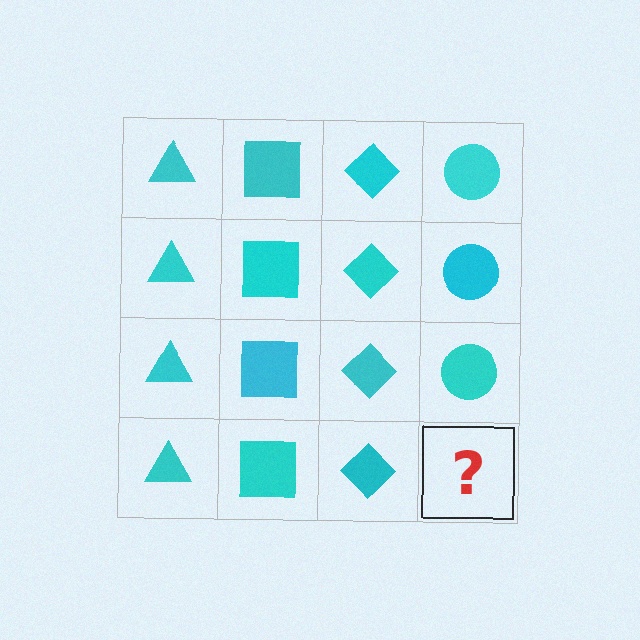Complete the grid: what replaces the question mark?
The question mark should be replaced with a cyan circle.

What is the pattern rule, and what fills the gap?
The rule is that each column has a consistent shape. The gap should be filled with a cyan circle.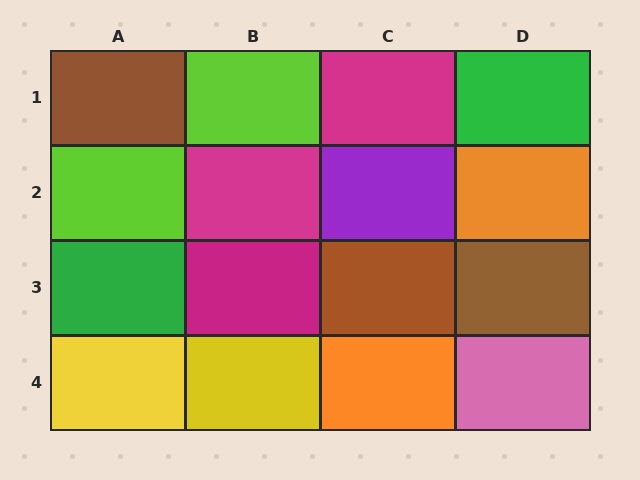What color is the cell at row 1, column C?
Magenta.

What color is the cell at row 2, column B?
Magenta.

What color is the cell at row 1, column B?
Lime.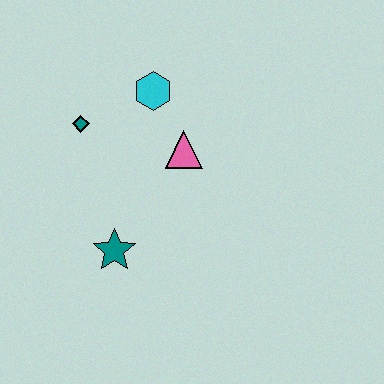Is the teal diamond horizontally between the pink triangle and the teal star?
No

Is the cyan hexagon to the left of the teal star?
No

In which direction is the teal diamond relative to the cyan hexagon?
The teal diamond is to the left of the cyan hexagon.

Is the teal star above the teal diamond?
No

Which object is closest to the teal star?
The pink triangle is closest to the teal star.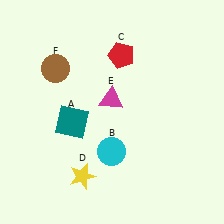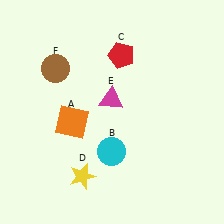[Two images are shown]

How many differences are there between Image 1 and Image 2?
There is 1 difference between the two images.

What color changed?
The square (A) changed from teal in Image 1 to orange in Image 2.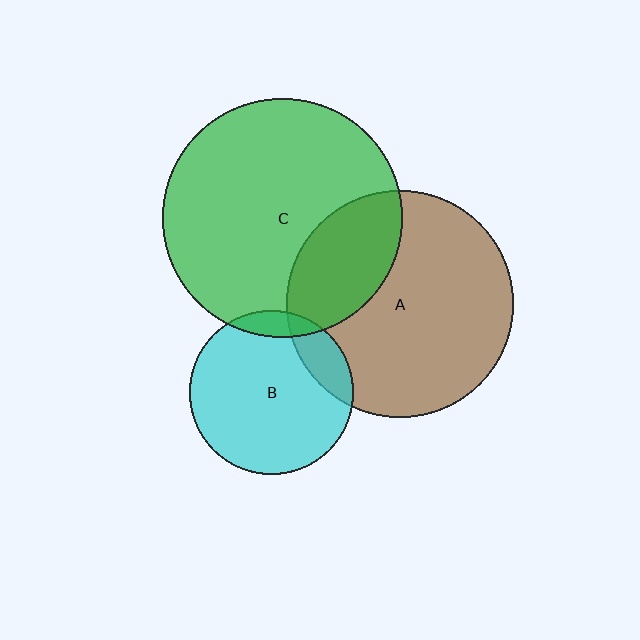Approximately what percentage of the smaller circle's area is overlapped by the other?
Approximately 15%.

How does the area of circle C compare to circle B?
Approximately 2.1 times.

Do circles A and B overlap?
Yes.